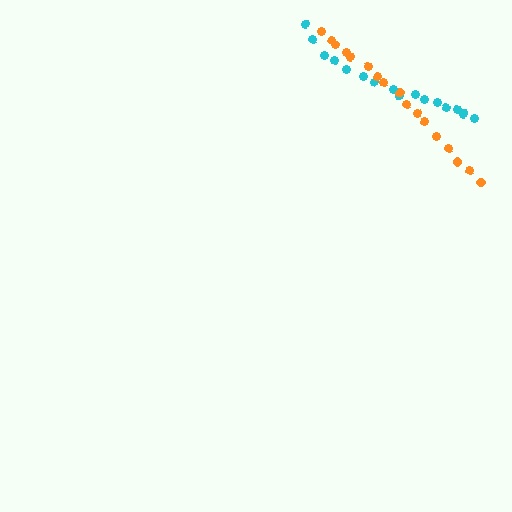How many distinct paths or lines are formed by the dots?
There are 2 distinct paths.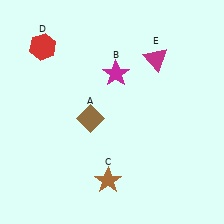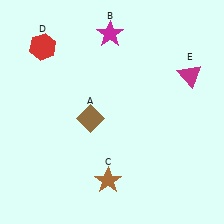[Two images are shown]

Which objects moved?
The objects that moved are: the magenta star (B), the magenta triangle (E).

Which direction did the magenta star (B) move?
The magenta star (B) moved up.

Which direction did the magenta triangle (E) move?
The magenta triangle (E) moved right.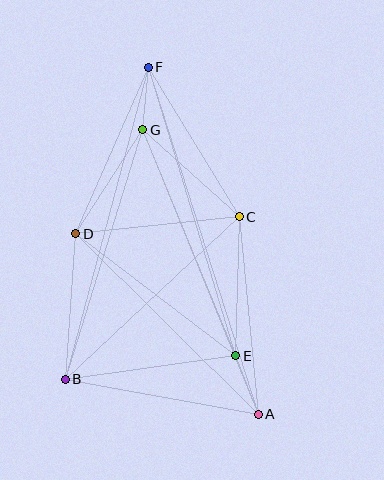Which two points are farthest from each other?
Points A and F are farthest from each other.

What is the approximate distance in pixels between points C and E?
The distance between C and E is approximately 139 pixels.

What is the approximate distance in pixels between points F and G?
The distance between F and G is approximately 63 pixels.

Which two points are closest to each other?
Points A and E are closest to each other.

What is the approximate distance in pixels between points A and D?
The distance between A and D is approximately 257 pixels.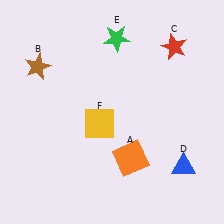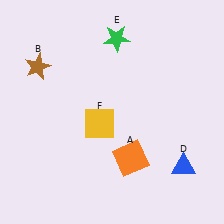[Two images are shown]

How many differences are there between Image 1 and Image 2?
There is 1 difference between the two images.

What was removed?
The red star (C) was removed in Image 2.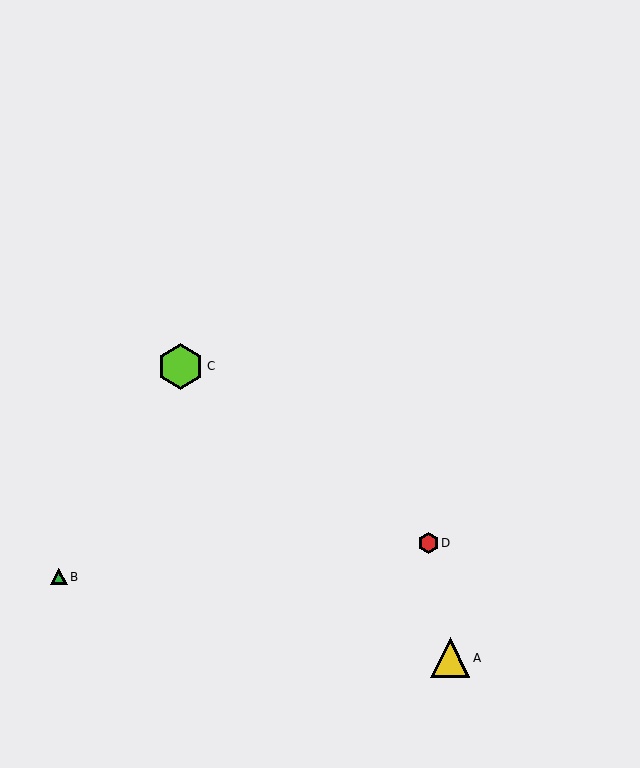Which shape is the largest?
The lime hexagon (labeled C) is the largest.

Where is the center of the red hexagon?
The center of the red hexagon is at (428, 543).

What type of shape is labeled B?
Shape B is a green triangle.